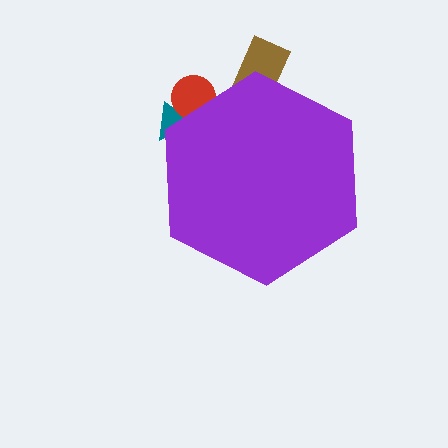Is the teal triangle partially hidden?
Yes, the teal triangle is partially hidden behind the purple hexagon.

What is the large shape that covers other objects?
A purple hexagon.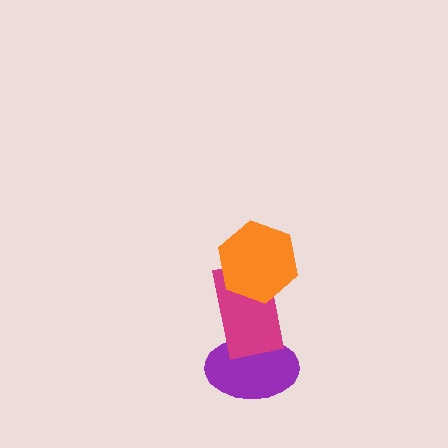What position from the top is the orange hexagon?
The orange hexagon is 1st from the top.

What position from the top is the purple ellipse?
The purple ellipse is 3rd from the top.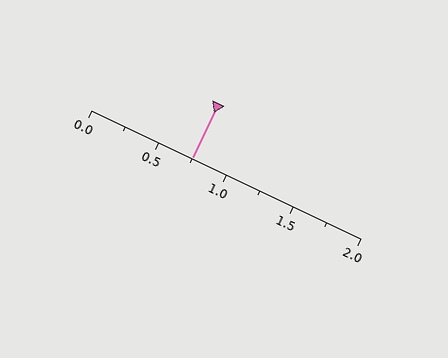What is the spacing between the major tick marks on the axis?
The major ticks are spaced 0.5 apart.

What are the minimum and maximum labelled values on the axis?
The axis runs from 0.0 to 2.0.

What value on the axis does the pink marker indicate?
The marker indicates approximately 0.75.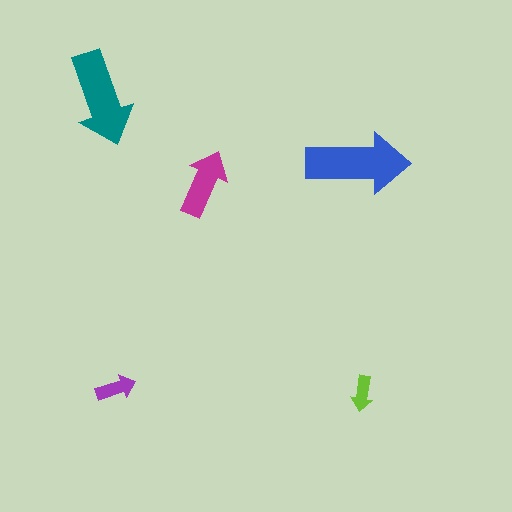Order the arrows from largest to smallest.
the blue one, the teal one, the magenta one, the purple one, the lime one.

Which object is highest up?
The teal arrow is topmost.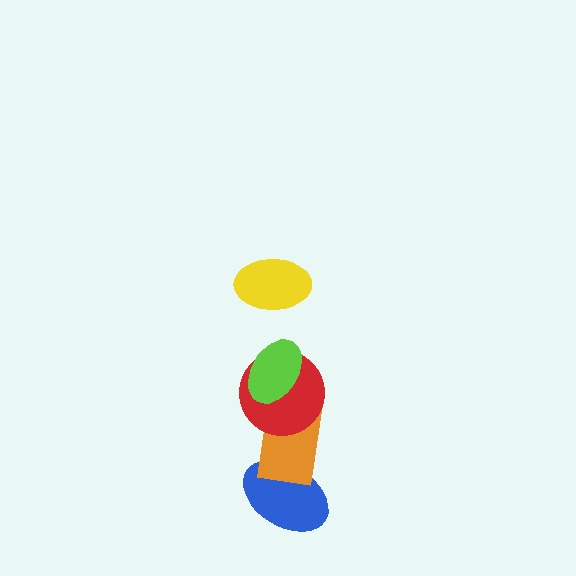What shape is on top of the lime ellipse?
The yellow ellipse is on top of the lime ellipse.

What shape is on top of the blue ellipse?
The orange rectangle is on top of the blue ellipse.